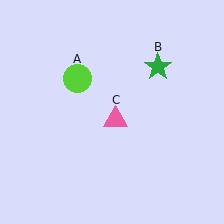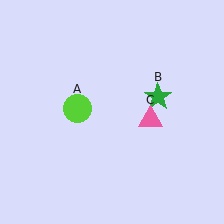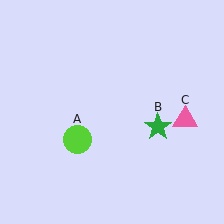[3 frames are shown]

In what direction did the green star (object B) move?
The green star (object B) moved down.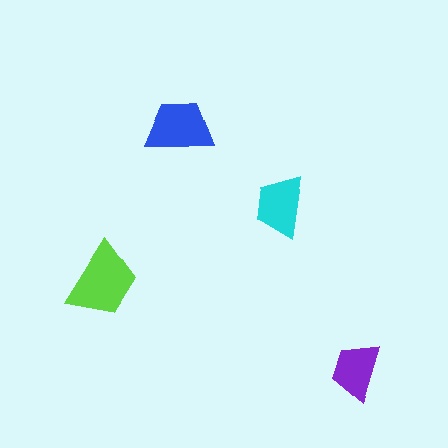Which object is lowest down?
The purple trapezoid is bottommost.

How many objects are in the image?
There are 4 objects in the image.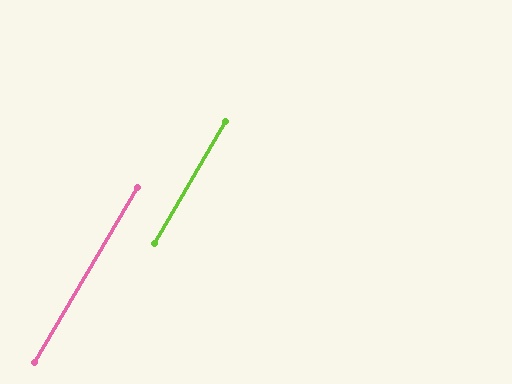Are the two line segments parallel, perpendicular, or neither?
Parallel — their directions differ by only 0.2°.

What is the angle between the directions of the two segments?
Approximately 0 degrees.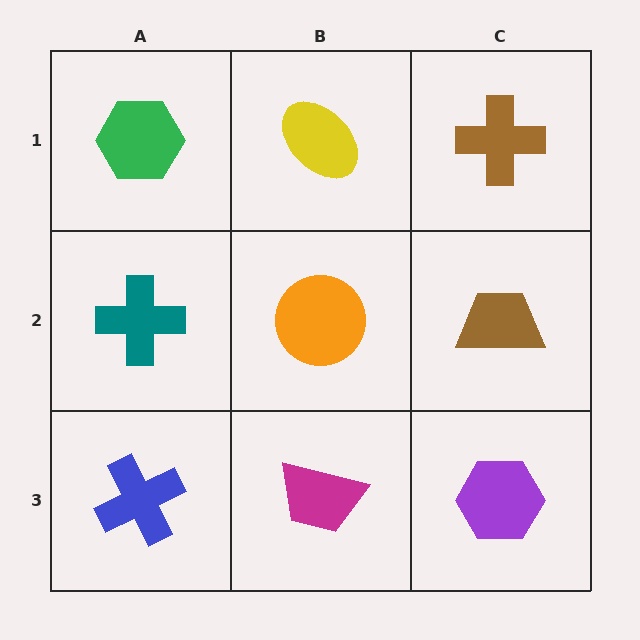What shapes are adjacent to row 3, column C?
A brown trapezoid (row 2, column C), a magenta trapezoid (row 3, column B).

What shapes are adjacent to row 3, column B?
An orange circle (row 2, column B), a blue cross (row 3, column A), a purple hexagon (row 3, column C).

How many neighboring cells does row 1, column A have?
2.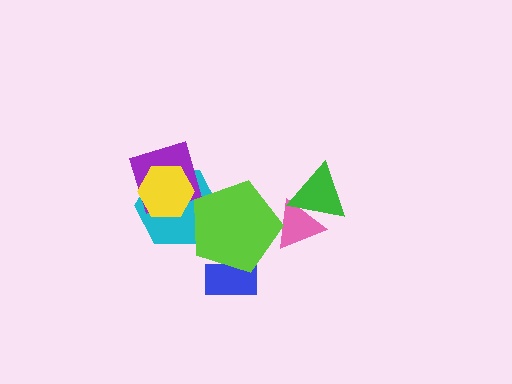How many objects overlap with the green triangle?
1 object overlaps with the green triangle.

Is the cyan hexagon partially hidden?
Yes, it is partially covered by another shape.